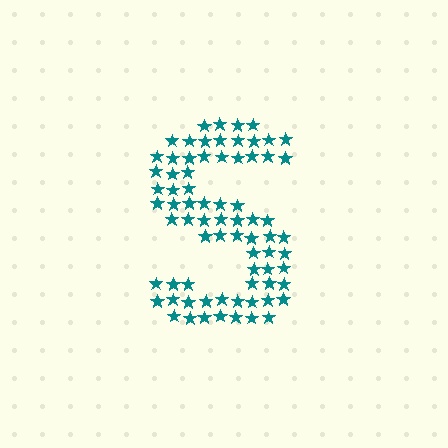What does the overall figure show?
The overall figure shows the letter S.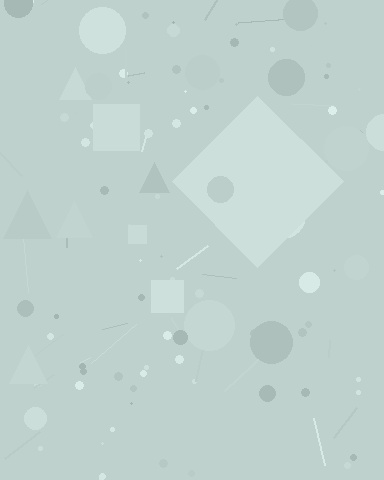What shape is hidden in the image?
A diamond is hidden in the image.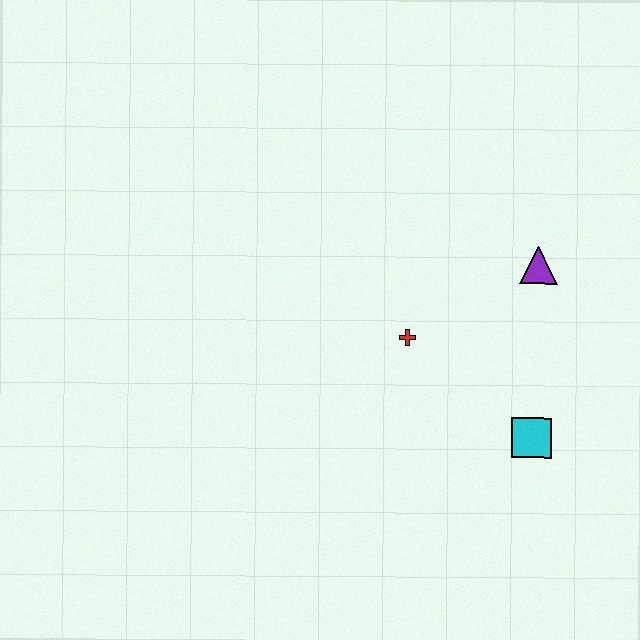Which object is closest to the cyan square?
The red cross is closest to the cyan square.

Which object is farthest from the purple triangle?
The cyan square is farthest from the purple triangle.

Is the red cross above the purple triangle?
No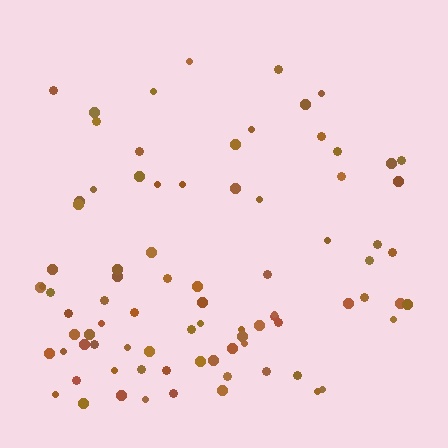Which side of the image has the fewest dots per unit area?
The top.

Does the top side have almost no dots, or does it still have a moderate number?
Still a moderate number, just noticeably fewer than the bottom.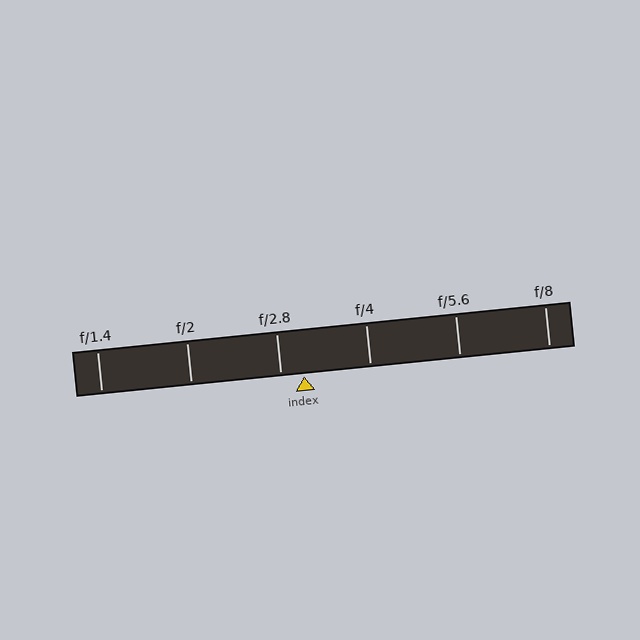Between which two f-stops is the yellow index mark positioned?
The index mark is between f/2.8 and f/4.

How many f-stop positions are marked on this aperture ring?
There are 6 f-stop positions marked.